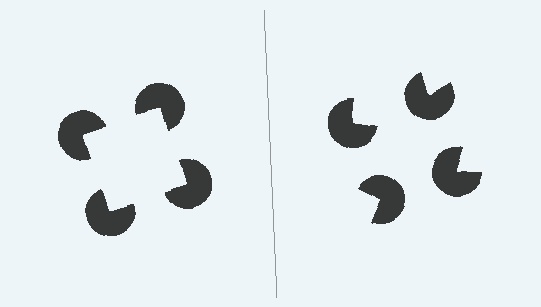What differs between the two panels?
The pac-man discs are positioned identically on both sides; only the wedge orientations differ. On the left they align to a square; on the right they are misaligned.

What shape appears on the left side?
An illusory square.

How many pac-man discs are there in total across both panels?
8 — 4 on each side.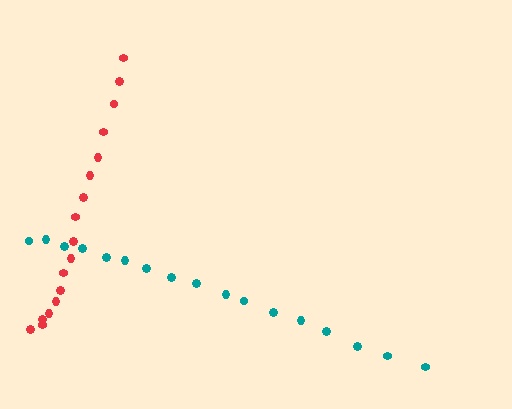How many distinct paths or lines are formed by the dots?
There are 2 distinct paths.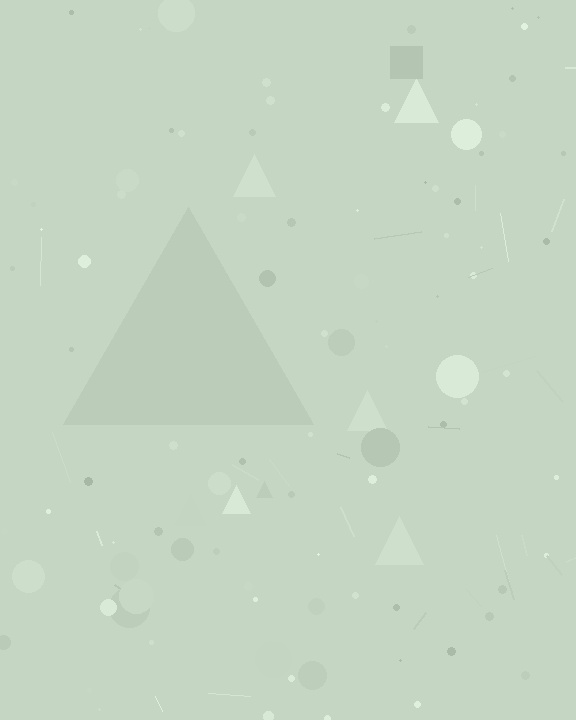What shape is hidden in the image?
A triangle is hidden in the image.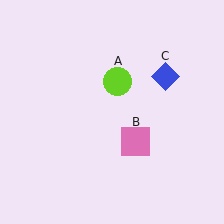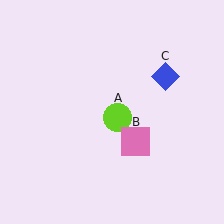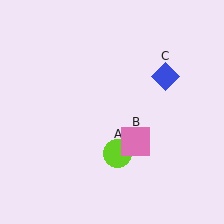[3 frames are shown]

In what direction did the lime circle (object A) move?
The lime circle (object A) moved down.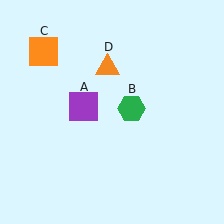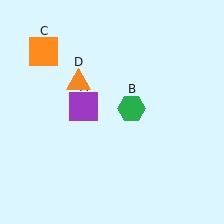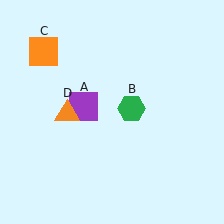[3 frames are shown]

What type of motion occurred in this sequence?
The orange triangle (object D) rotated counterclockwise around the center of the scene.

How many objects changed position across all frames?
1 object changed position: orange triangle (object D).